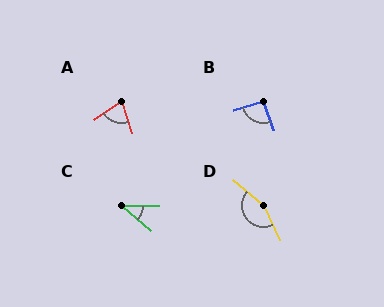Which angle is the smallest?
C, at approximately 40 degrees.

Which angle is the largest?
D, at approximately 155 degrees.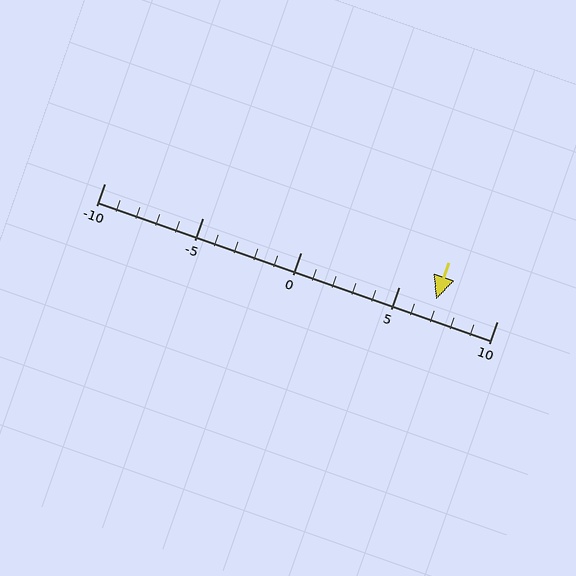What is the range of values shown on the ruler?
The ruler shows values from -10 to 10.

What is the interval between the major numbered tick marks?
The major tick marks are spaced 5 units apart.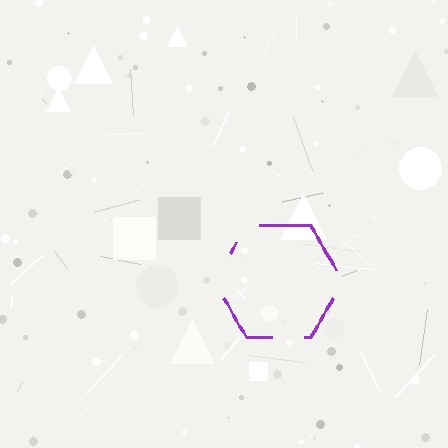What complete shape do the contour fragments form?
The contour fragments form a hexagon.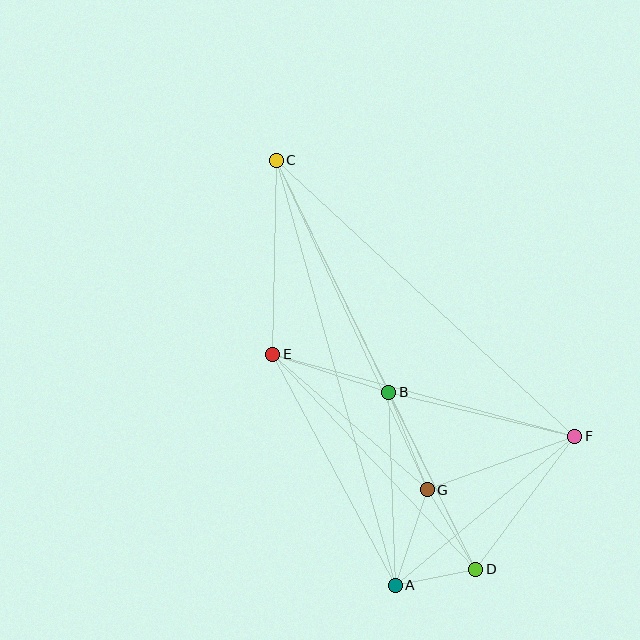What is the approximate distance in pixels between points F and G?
The distance between F and G is approximately 157 pixels.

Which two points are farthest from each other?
Points C and D are farthest from each other.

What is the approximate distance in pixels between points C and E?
The distance between C and E is approximately 194 pixels.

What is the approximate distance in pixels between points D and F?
The distance between D and F is approximately 166 pixels.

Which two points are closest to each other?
Points A and D are closest to each other.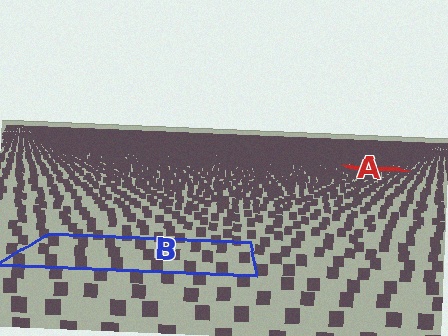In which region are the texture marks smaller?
The texture marks are smaller in region A, because it is farther away.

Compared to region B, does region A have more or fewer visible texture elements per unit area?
Region A has more texture elements per unit area — they are packed more densely because it is farther away.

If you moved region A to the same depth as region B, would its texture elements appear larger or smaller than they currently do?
They would appear larger. At a closer depth, the same texture elements are projected at a bigger on-screen size.